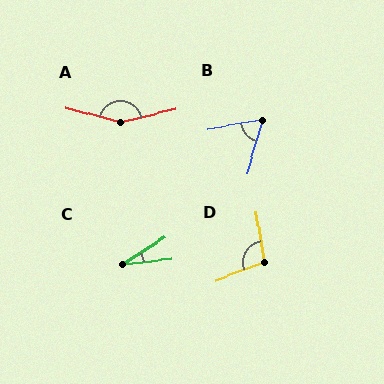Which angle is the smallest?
C, at approximately 27 degrees.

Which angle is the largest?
A, at approximately 151 degrees.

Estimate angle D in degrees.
Approximately 101 degrees.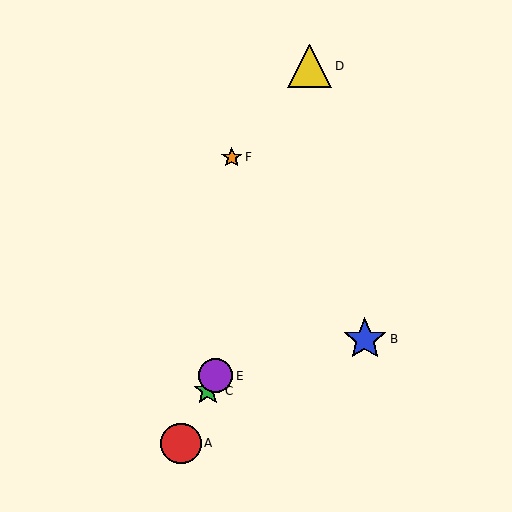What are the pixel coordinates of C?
Object C is at (208, 391).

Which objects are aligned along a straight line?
Objects A, C, E are aligned along a straight line.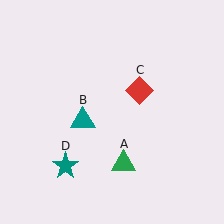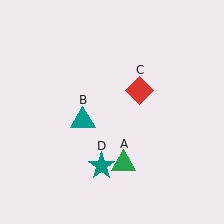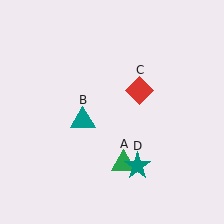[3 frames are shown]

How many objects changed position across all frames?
1 object changed position: teal star (object D).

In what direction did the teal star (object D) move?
The teal star (object D) moved right.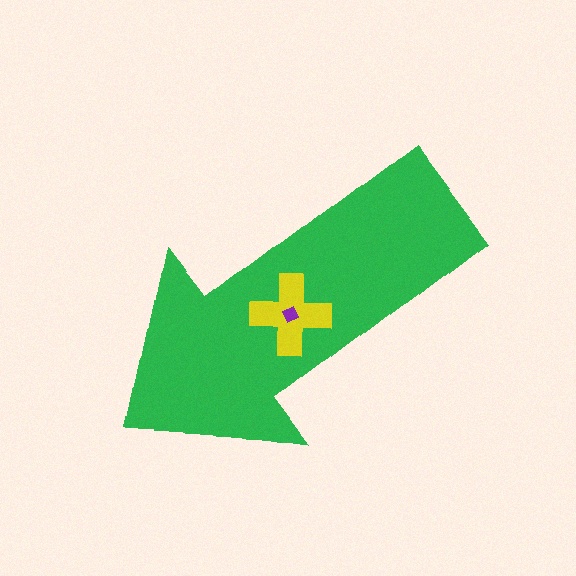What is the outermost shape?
The green arrow.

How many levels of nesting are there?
3.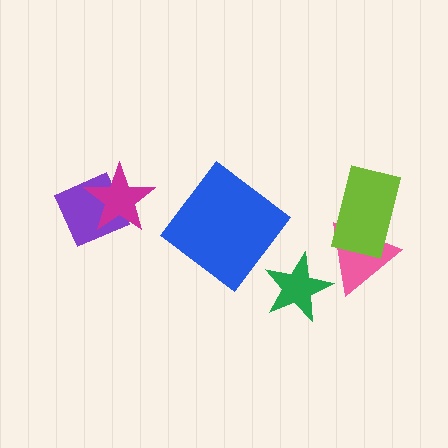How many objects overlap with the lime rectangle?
1 object overlaps with the lime rectangle.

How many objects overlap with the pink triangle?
2 objects overlap with the pink triangle.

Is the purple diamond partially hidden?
Yes, it is partially covered by another shape.